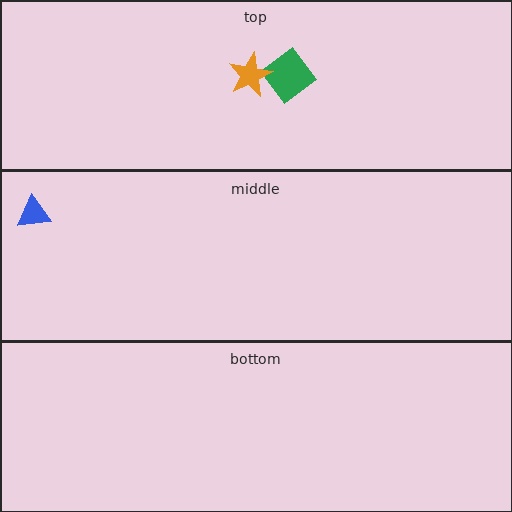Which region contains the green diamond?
The top region.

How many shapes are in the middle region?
1.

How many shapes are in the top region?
2.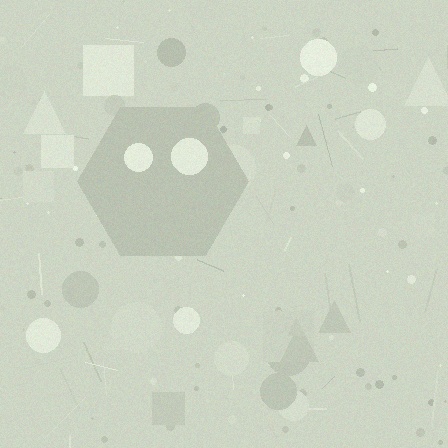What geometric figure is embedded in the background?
A hexagon is embedded in the background.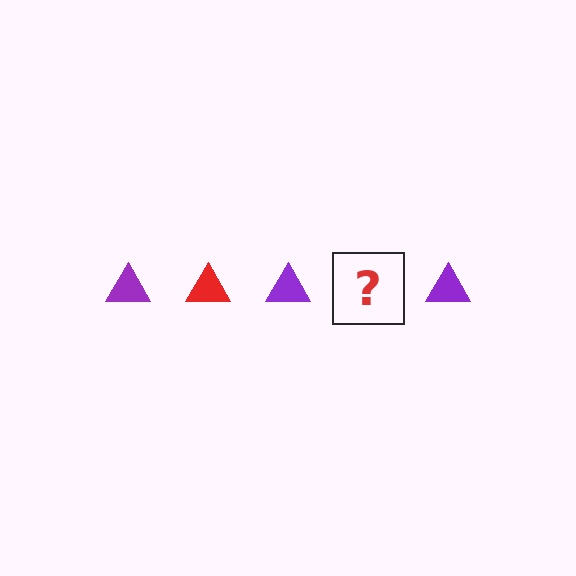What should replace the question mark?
The question mark should be replaced with a red triangle.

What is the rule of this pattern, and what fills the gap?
The rule is that the pattern cycles through purple, red triangles. The gap should be filled with a red triangle.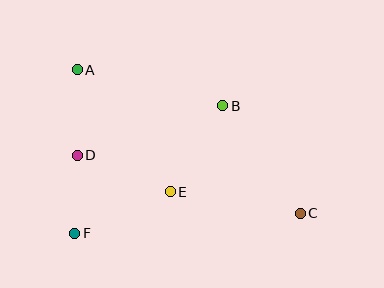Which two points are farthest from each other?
Points A and C are farthest from each other.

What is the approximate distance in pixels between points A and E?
The distance between A and E is approximately 153 pixels.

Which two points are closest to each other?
Points D and F are closest to each other.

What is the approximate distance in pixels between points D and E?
The distance between D and E is approximately 100 pixels.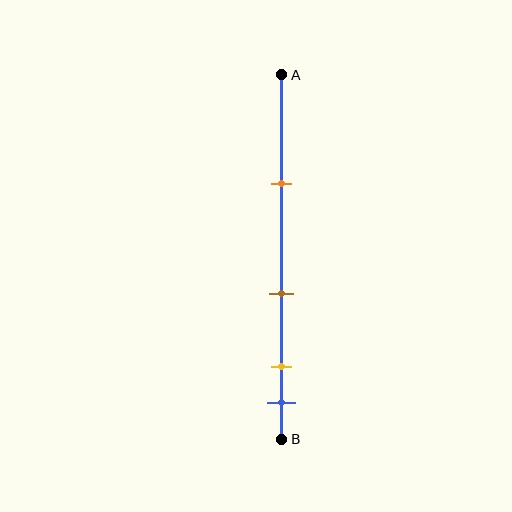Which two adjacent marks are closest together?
The yellow and blue marks are the closest adjacent pair.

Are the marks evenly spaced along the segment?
No, the marks are not evenly spaced.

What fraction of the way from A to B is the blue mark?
The blue mark is approximately 90% (0.9) of the way from A to B.